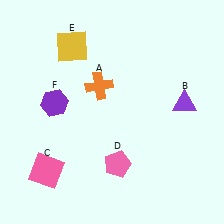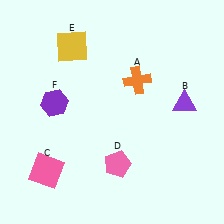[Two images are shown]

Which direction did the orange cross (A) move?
The orange cross (A) moved right.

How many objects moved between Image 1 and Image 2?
1 object moved between the two images.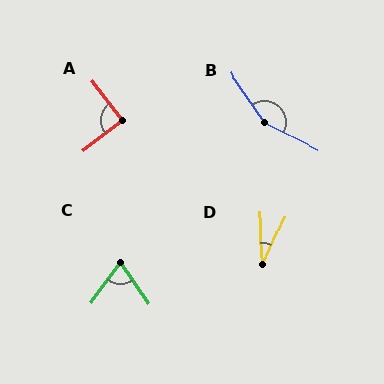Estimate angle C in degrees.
Approximately 71 degrees.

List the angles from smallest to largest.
D (28°), C (71°), A (91°), B (151°).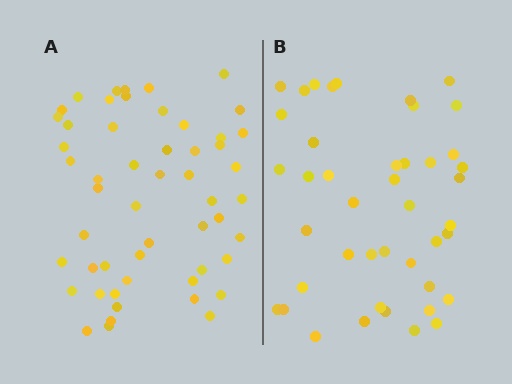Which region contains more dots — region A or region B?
Region A (the left region) has more dots.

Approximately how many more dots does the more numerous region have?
Region A has roughly 10 or so more dots than region B.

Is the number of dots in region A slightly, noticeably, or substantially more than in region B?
Region A has only slightly more — the two regions are fairly close. The ratio is roughly 1.2 to 1.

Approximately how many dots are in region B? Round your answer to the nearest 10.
About 40 dots. (The exact count is 43, which rounds to 40.)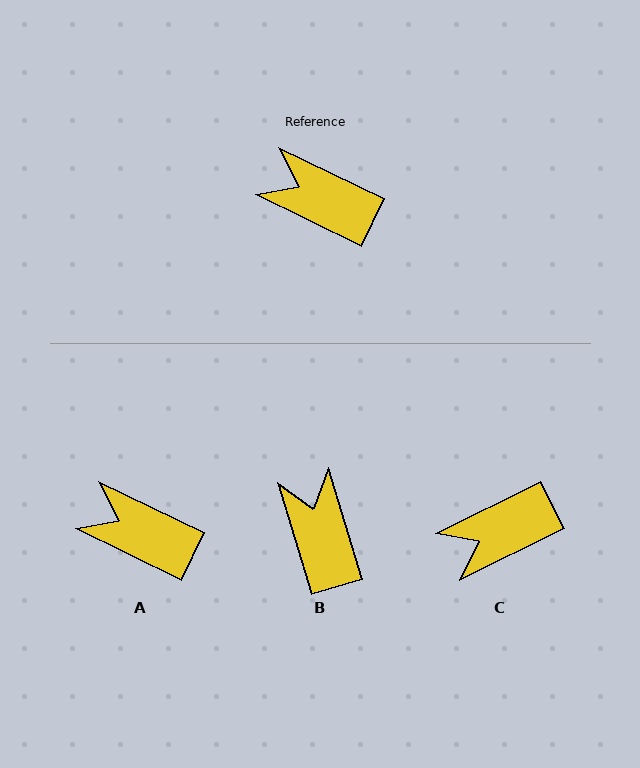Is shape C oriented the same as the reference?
No, it is off by about 52 degrees.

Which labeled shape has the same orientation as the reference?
A.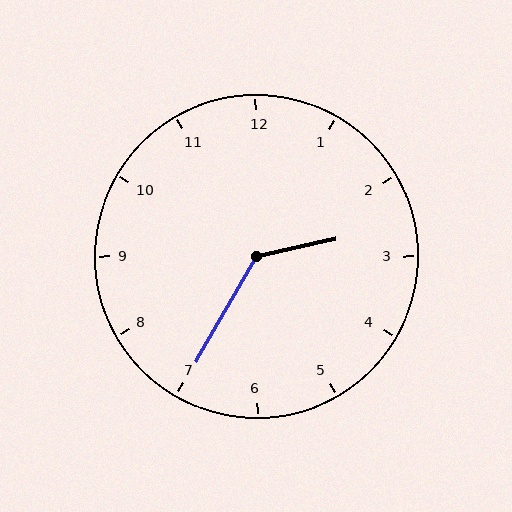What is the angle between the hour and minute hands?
Approximately 132 degrees.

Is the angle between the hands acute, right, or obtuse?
It is obtuse.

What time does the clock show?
2:35.